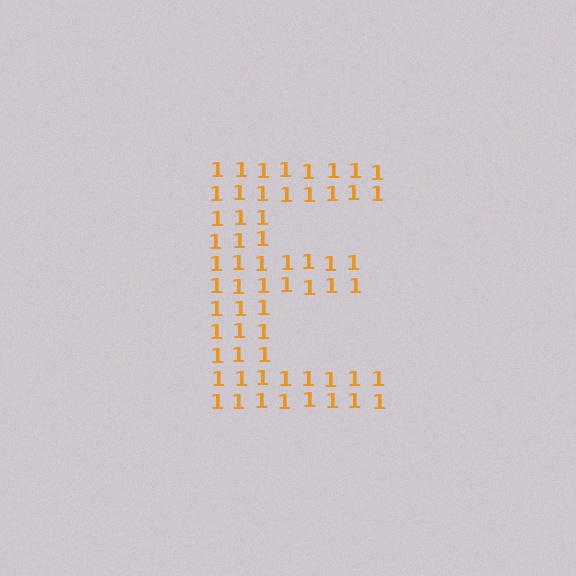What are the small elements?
The small elements are digit 1's.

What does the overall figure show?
The overall figure shows the letter E.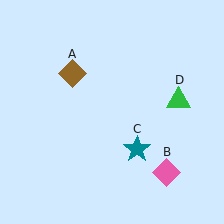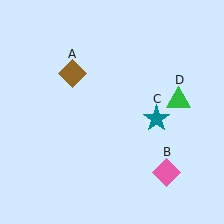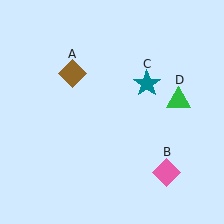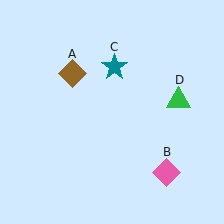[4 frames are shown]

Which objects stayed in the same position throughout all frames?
Brown diamond (object A) and pink diamond (object B) and green triangle (object D) remained stationary.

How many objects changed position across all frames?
1 object changed position: teal star (object C).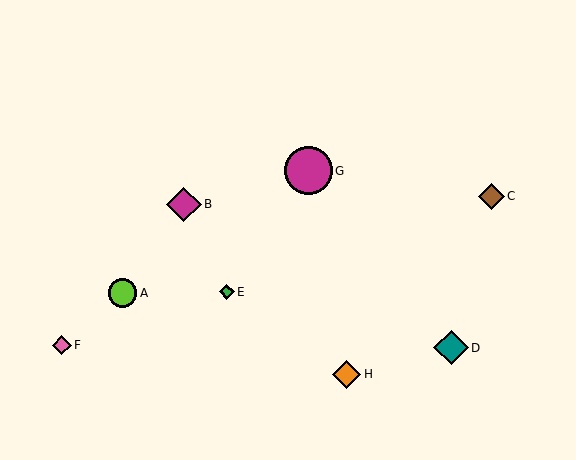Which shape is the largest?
The magenta circle (labeled G) is the largest.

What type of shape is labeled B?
Shape B is a magenta diamond.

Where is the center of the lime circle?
The center of the lime circle is at (122, 293).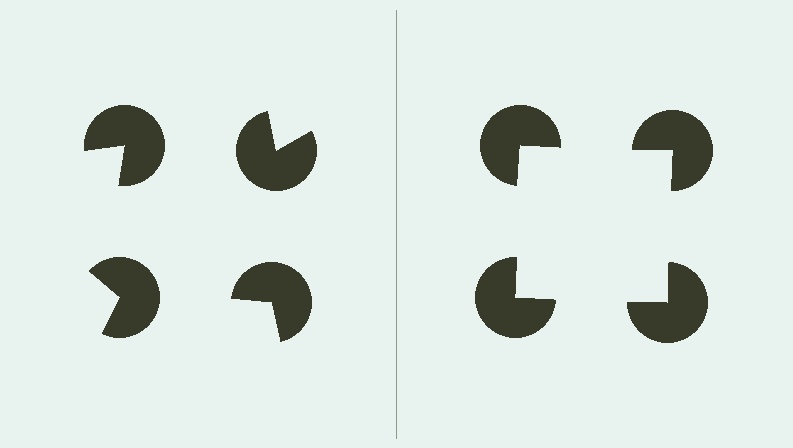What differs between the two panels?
The pac-man discs are positioned identically on both sides; only the wedge orientations differ. On the right they align to a square; on the left they are misaligned.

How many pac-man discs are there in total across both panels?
8 — 4 on each side.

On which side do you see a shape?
An illusory square appears on the right side. On the left side the wedge cuts are rotated, so no coherent shape forms.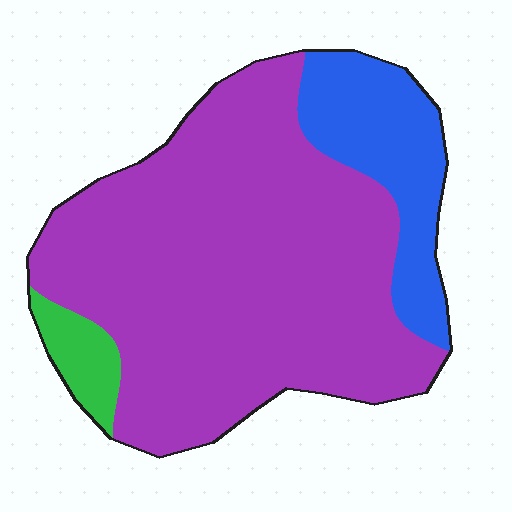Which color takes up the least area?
Green, at roughly 5%.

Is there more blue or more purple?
Purple.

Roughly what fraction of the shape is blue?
Blue takes up about one sixth (1/6) of the shape.